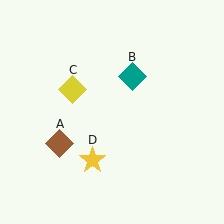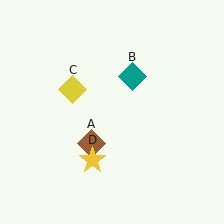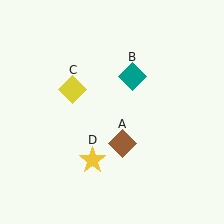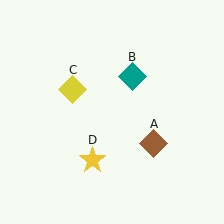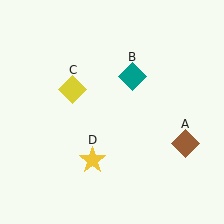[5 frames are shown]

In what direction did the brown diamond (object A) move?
The brown diamond (object A) moved right.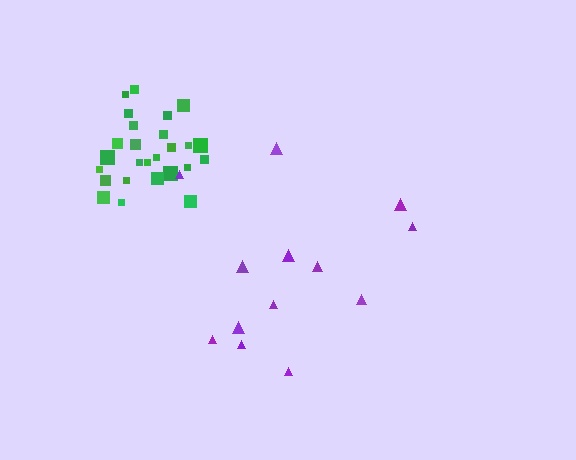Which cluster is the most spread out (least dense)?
Purple.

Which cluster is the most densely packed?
Green.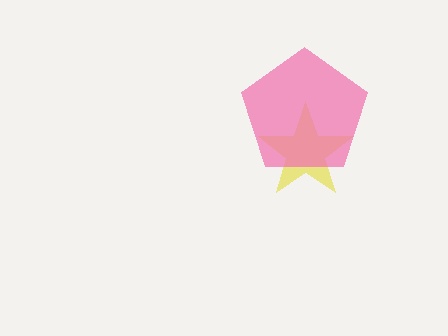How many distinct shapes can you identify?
There are 2 distinct shapes: a yellow star, a pink pentagon.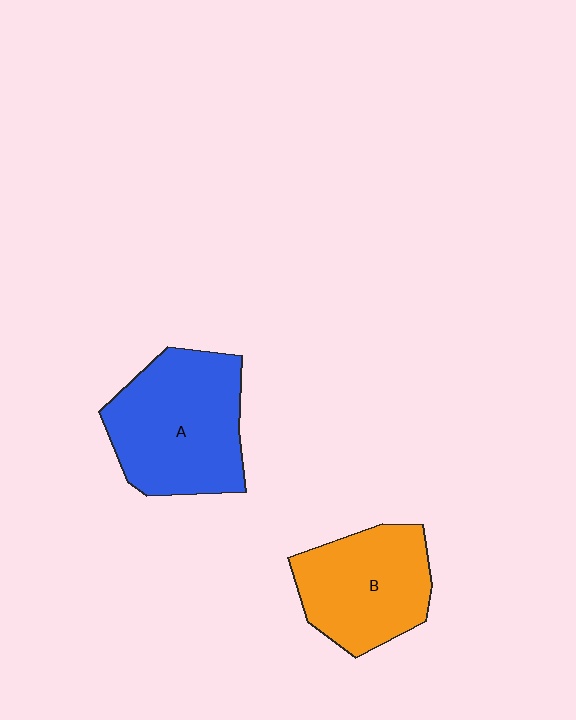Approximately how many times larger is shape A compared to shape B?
Approximately 1.2 times.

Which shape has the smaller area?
Shape B (orange).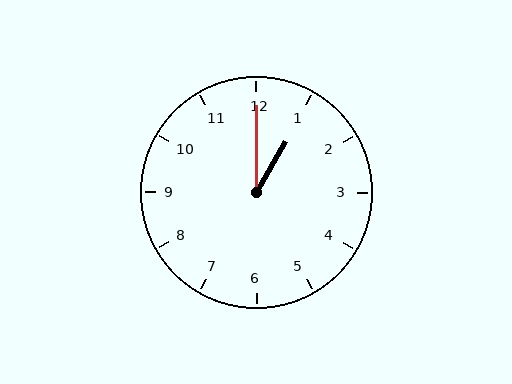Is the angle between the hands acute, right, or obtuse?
It is acute.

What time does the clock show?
1:00.